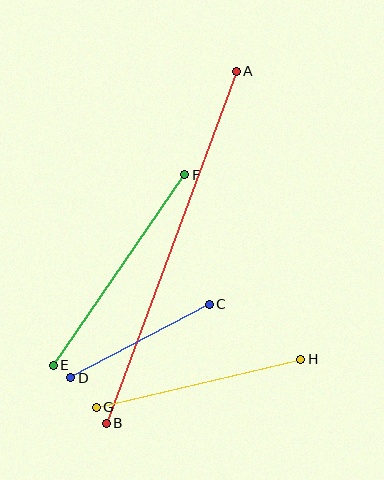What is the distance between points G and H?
The distance is approximately 210 pixels.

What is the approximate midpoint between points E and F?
The midpoint is at approximately (119, 270) pixels.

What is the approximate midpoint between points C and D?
The midpoint is at approximately (140, 341) pixels.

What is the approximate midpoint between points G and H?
The midpoint is at approximately (199, 383) pixels.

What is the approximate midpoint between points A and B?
The midpoint is at approximately (171, 247) pixels.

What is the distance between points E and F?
The distance is approximately 231 pixels.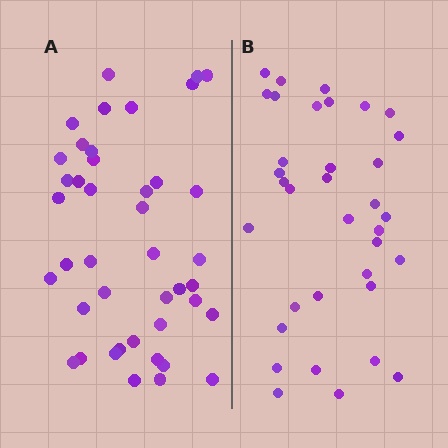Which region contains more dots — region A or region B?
Region A (the left region) has more dots.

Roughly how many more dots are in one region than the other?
Region A has roughly 8 or so more dots than region B.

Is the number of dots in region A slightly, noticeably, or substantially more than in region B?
Region A has only slightly more — the two regions are fairly close. The ratio is roughly 1.2 to 1.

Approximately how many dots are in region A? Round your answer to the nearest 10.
About 40 dots. (The exact count is 42, which rounds to 40.)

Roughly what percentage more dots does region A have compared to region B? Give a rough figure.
About 20% more.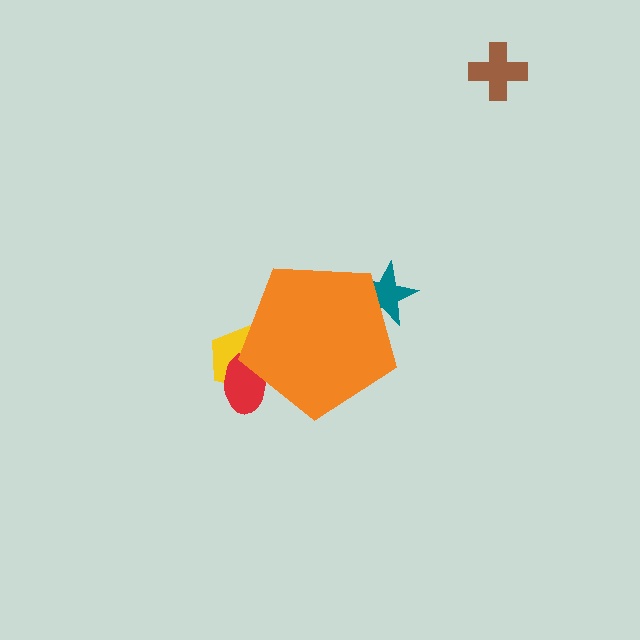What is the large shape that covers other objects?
An orange pentagon.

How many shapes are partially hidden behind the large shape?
3 shapes are partially hidden.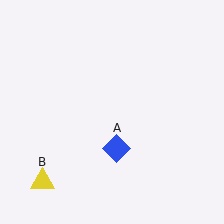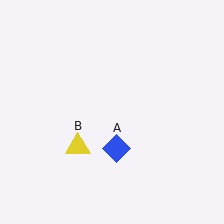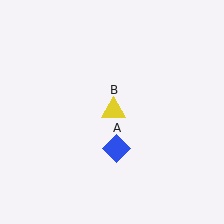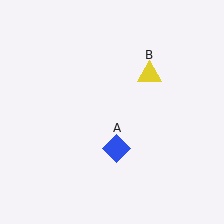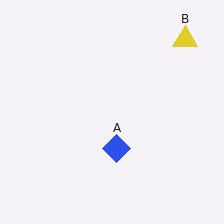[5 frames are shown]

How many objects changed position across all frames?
1 object changed position: yellow triangle (object B).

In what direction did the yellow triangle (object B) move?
The yellow triangle (object B) moved up and to the right.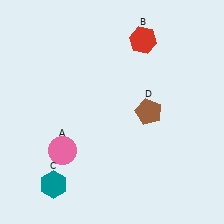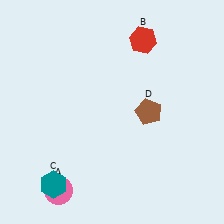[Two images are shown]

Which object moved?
The pink circle (A) moved down.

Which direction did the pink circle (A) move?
The pink circle (A) moved down.